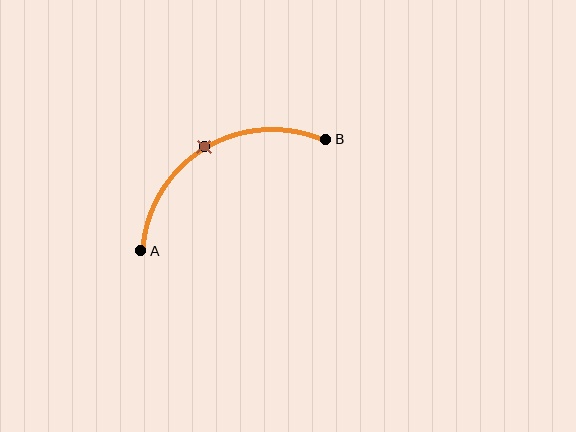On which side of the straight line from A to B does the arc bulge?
The arc bulges above the straight line connecting A and B.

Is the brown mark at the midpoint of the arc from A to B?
Yes. The brown mark lies on the arc at equal arc-length from both A and B — it is the arc midpoint.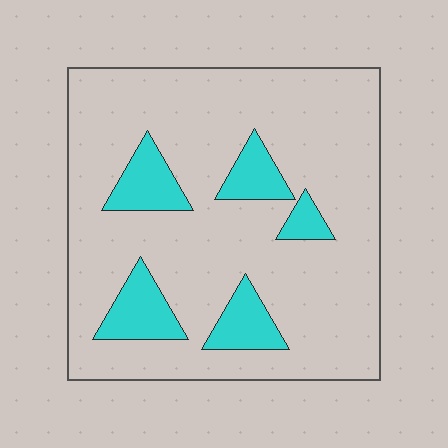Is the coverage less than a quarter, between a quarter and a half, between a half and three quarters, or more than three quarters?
Less than a quarter.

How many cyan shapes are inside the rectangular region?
5.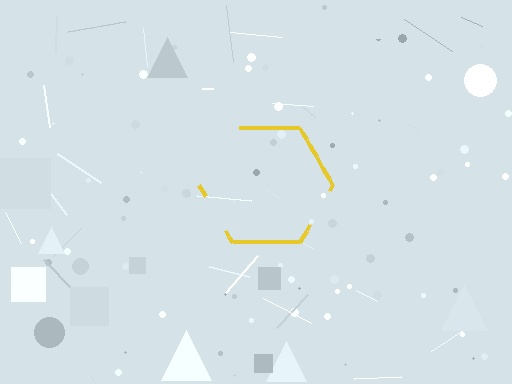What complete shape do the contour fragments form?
The contour fragments form a hexagon.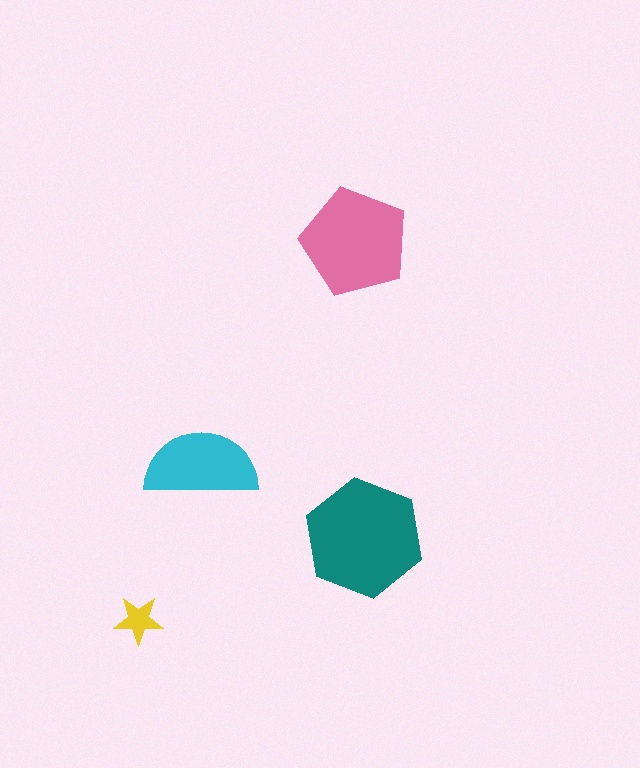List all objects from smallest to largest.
The yellow star, the cyan semicircle, the pink pentagon, the teal hexagon.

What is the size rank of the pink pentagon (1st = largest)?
2nd.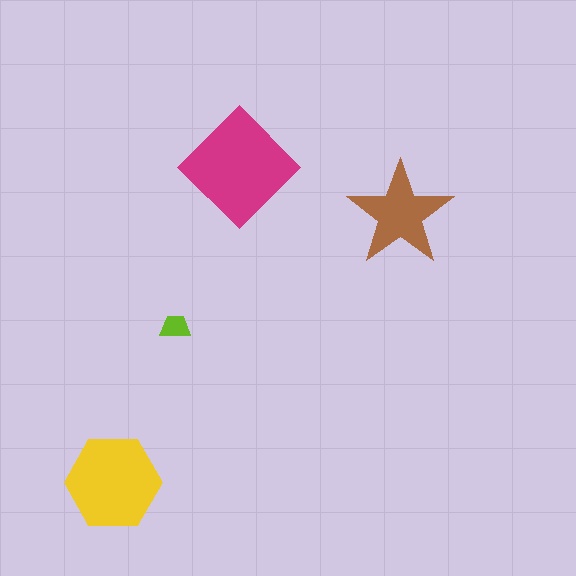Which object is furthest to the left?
The yellow hexagon is leftmost.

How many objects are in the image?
There are 4 objects in the image.